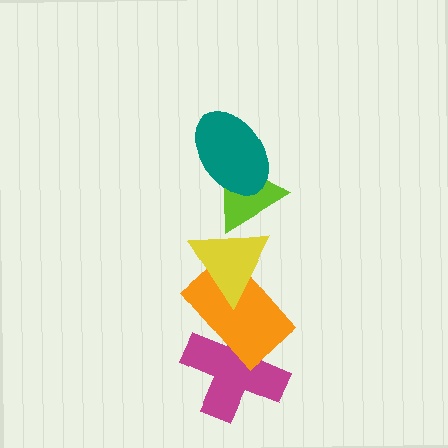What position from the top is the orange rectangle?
The orange rectangle is 4th from the top.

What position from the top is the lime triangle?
The lime triangle is 2nd from the top.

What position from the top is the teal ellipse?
The teal ellipse is 1st from the top.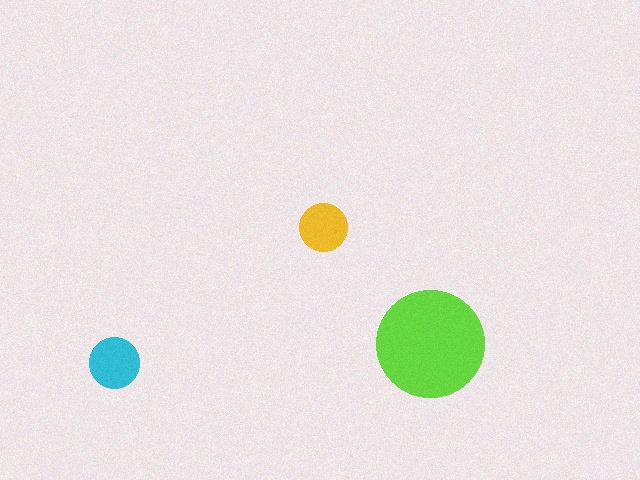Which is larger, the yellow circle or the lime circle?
The lime one.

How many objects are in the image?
There are 3 objects in the image.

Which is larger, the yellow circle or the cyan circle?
The cyan one.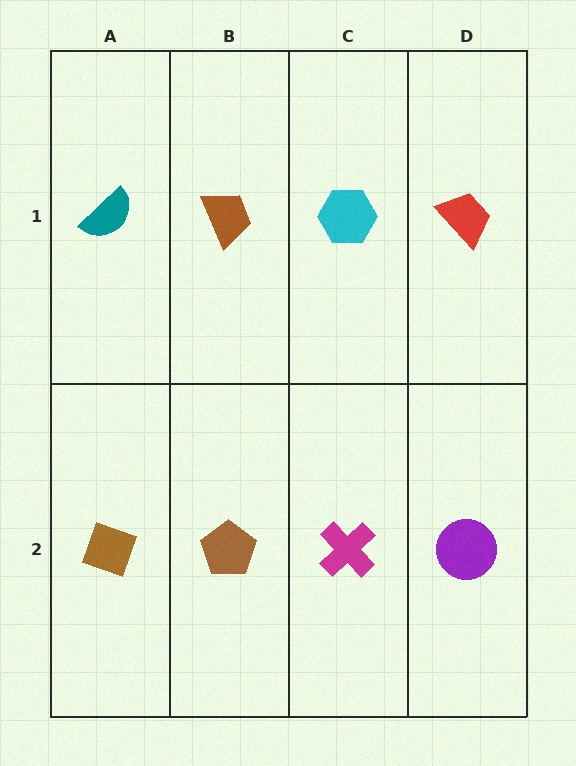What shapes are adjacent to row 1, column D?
A purple circle (row 2, column D), a cyan hexagon (row 1, column C).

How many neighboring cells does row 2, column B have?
3.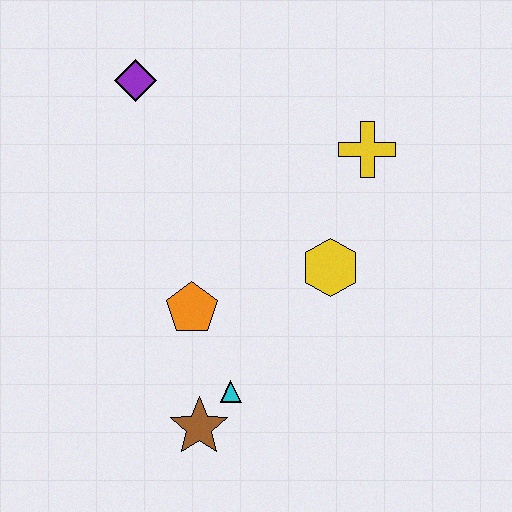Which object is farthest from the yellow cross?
The brown star is farthest from the yellow cross.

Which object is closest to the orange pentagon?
The cyan triangle is closest to the orange pentagon.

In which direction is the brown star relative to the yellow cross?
The brown star is below the yellow cross.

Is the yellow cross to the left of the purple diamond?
No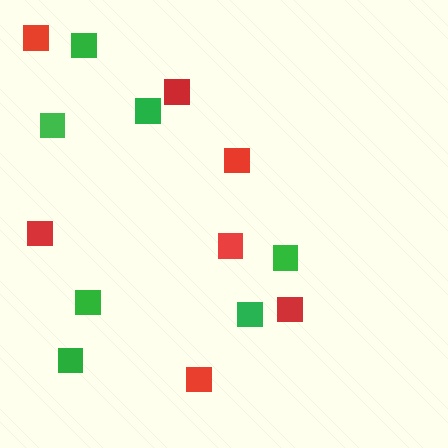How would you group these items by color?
There are 2 groups: one group of red squares (7) and one group of green squares (7).